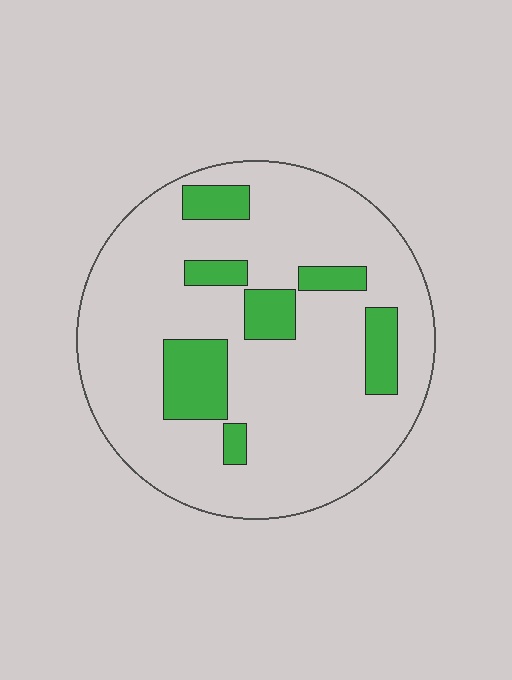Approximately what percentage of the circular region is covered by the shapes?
Approximately 15%.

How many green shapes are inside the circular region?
7.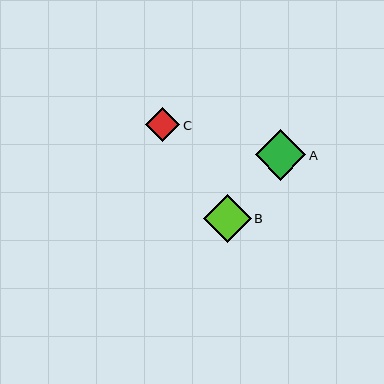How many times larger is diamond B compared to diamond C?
Diamond B is approximately 1.4 times the size of diamond C.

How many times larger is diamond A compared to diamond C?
Diamond A is approximately 1.5 times the size of diamond C.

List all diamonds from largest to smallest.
From largest to smallest: A, B, C.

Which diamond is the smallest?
Diamond C is the smallest with a size of approximately 35 pixels.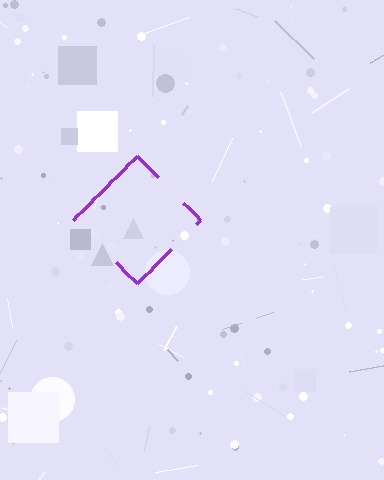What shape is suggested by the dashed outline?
The dashed outline suggests a diamond.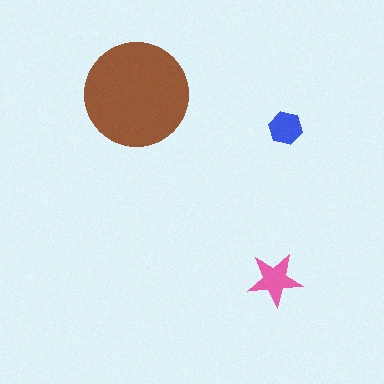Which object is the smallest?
The blue hexagon.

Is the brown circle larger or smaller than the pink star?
Larger.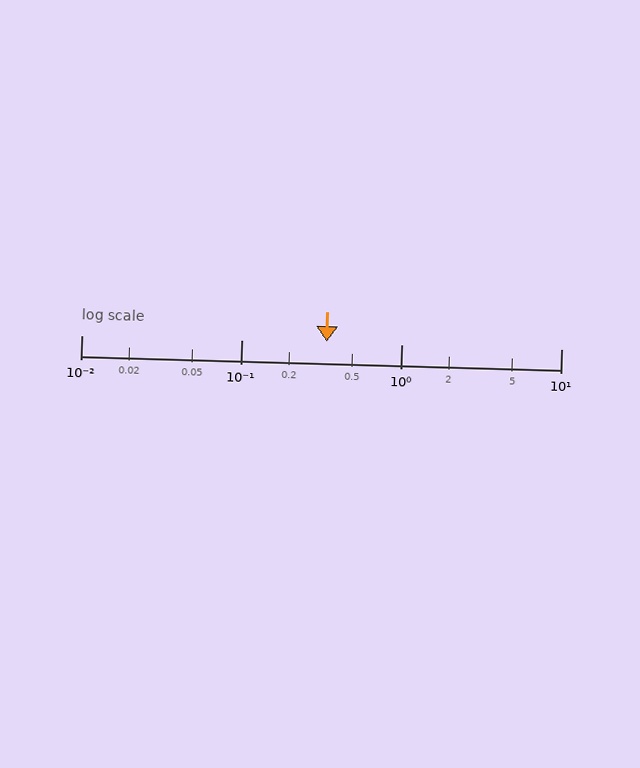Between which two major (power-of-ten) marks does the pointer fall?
The pointer is between 0.1 and 1.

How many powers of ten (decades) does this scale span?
The scale spans 3 decades, from 0.01 to 10.